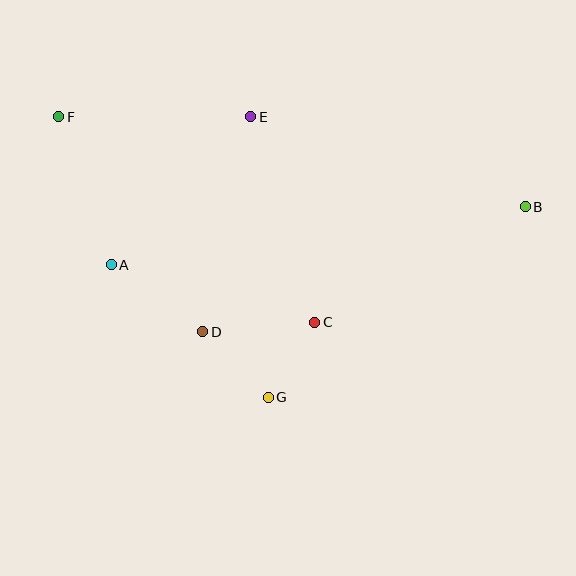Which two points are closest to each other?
Points C and G are closest to each other.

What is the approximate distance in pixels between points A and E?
The distance between A and E is approximately 203 pixels.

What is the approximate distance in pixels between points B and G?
The distance between B and G is approximately 320 pixels.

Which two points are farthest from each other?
Points B and F are farthest from each other.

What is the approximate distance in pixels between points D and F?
The distance between D and F is approximately 259 pixels.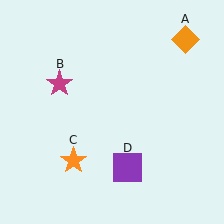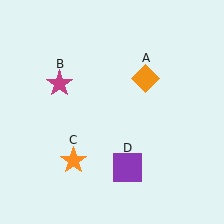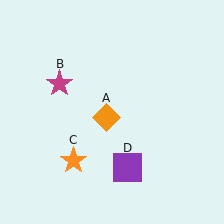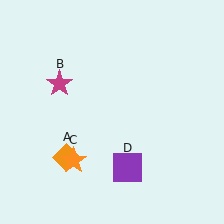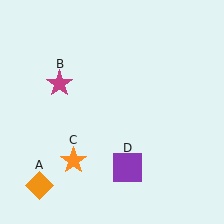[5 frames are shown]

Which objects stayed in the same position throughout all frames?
Magenta star (object B) and orange star (object C) and purple square (object D) remained stationary.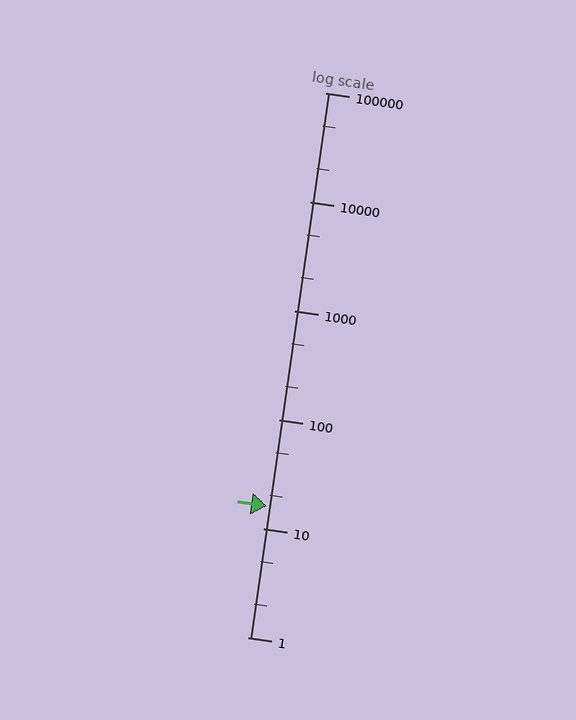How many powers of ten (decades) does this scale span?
The scale spans 5 decades, from 1 to 100000.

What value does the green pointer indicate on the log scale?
The pointer indicates approximately 16.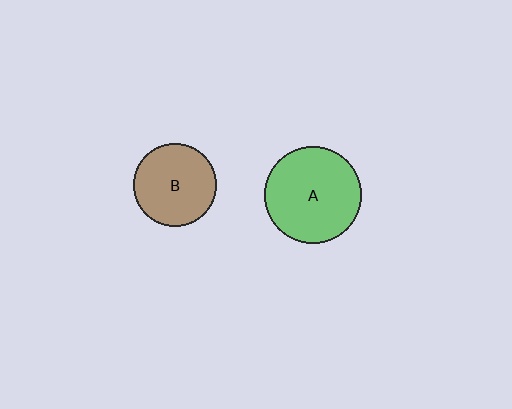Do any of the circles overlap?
No, none of the circles overlap.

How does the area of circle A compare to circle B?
Approximately 1.3 times.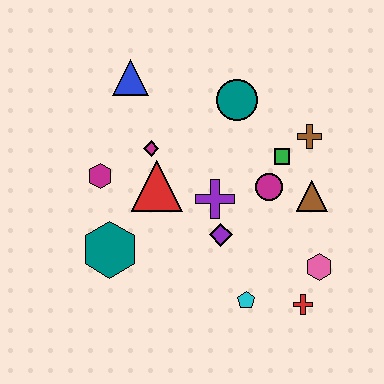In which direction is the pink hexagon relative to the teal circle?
The pink hexagon is below the teal circle.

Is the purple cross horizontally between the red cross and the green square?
No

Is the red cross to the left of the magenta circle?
No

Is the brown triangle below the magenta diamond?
Yes